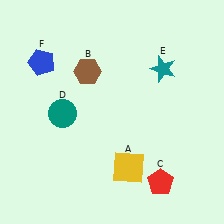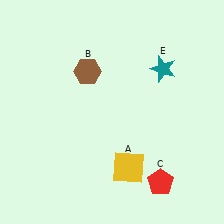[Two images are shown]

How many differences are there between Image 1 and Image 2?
There are 2 differences between the two images.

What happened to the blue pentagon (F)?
The blue pentagon (F) was removed in Image 2. It was in the top-left area of Image 1.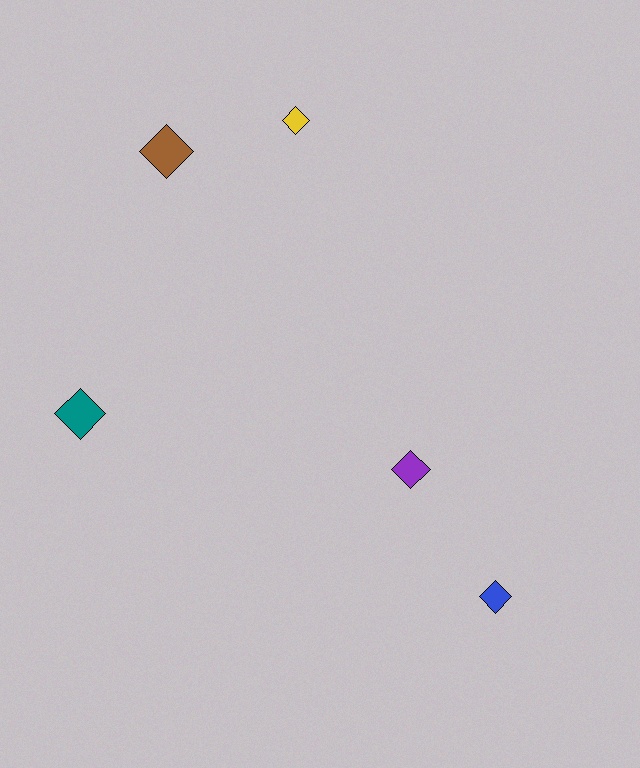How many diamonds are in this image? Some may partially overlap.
There are 5 diamonds.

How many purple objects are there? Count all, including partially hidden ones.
There is 1 purple object.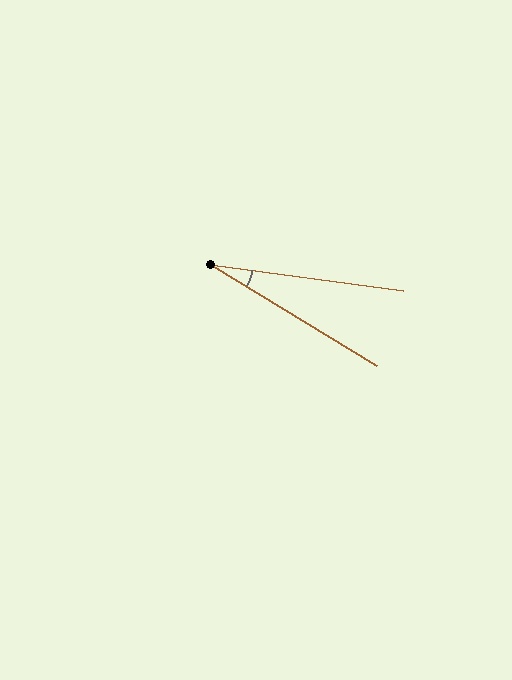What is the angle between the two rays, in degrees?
Approximately 24 degrees.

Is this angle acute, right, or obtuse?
It is acute.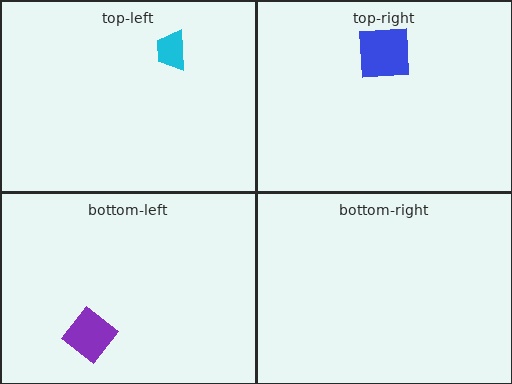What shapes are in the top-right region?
The blue square.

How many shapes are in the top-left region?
1.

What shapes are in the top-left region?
The cyan trapezoid.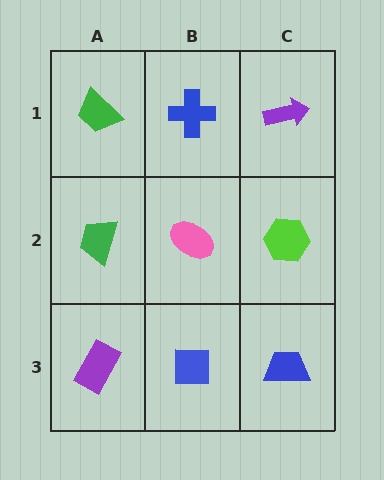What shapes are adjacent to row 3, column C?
A lime hexagon (row 2, column C), a blue square (row 3, column B).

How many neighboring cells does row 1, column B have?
3.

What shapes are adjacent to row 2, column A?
A green trapezoid (row 1, column A), a purple rectangle (row 3, column A), a pink ellipse (row 2, column B).